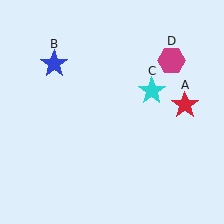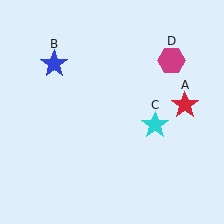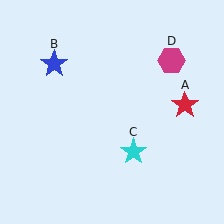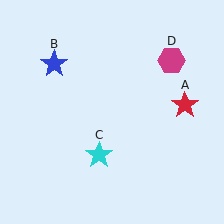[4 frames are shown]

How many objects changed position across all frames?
1 object changed position: cyan star (object C).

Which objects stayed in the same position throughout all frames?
Red star (object A) and blue star (object B) and magenta hexagon (object D) remained stationary.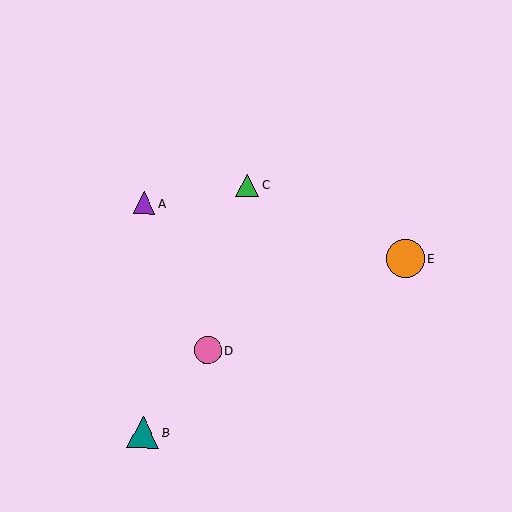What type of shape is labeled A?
Shape A is a purple triangle.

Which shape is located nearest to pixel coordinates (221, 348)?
The pink circle (labeled D) at (207, 350) is nearest to that location.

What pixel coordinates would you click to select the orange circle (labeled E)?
Click at (405, 259) to select the orange circle E.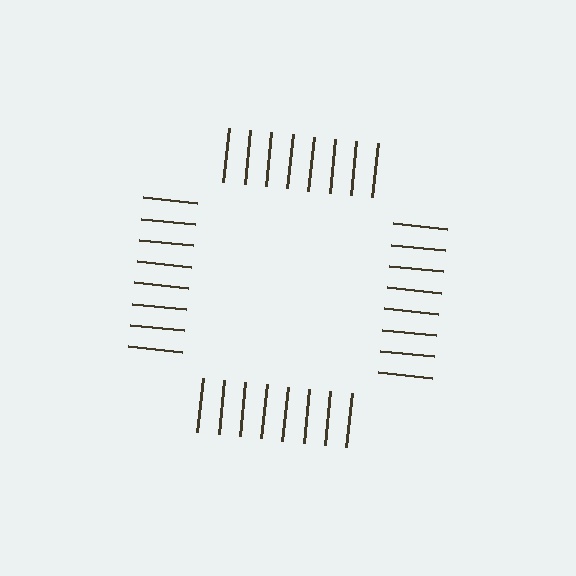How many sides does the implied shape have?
4 sides — the line-ends trace a square.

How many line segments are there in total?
32 — 8 along each of the 4 edges.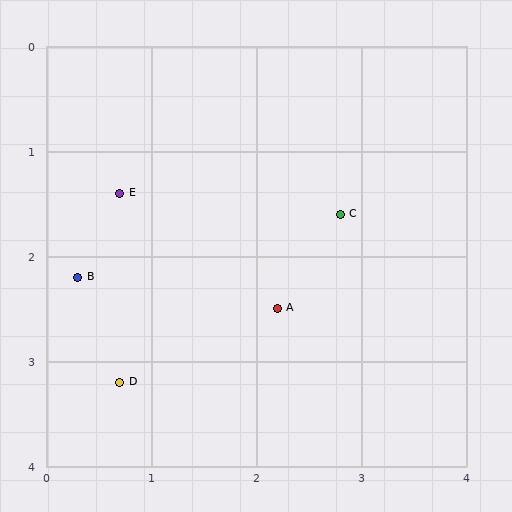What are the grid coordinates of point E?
Point E is at approximately (0.7, 1.4).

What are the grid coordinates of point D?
Point D is at approximately (0.7, 3.2).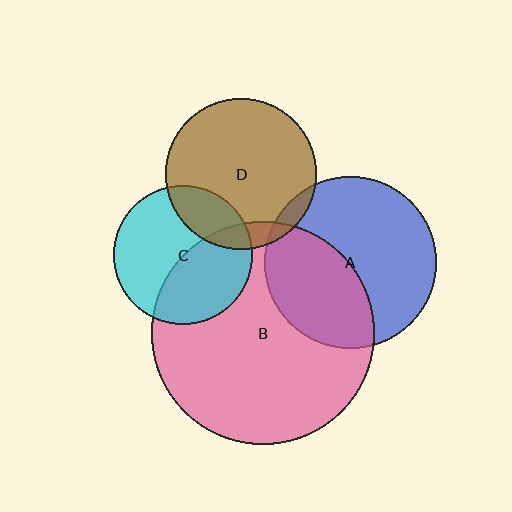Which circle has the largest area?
Circle B (pink).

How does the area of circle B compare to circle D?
Approximately 2.2 times.